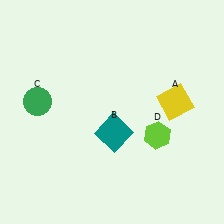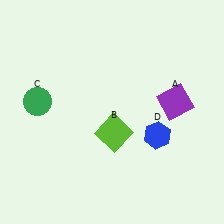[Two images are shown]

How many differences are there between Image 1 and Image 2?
There are 3 differences between the two images.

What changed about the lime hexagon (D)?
In Image 1, D is lime. In Image 2, it changed to blue.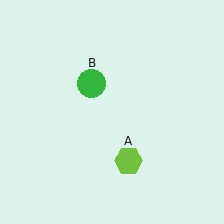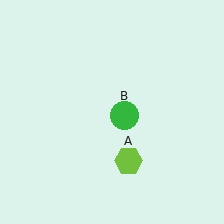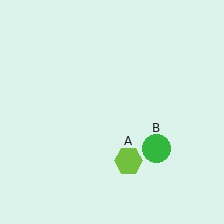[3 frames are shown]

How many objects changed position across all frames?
1 object changed position: green circle (object B).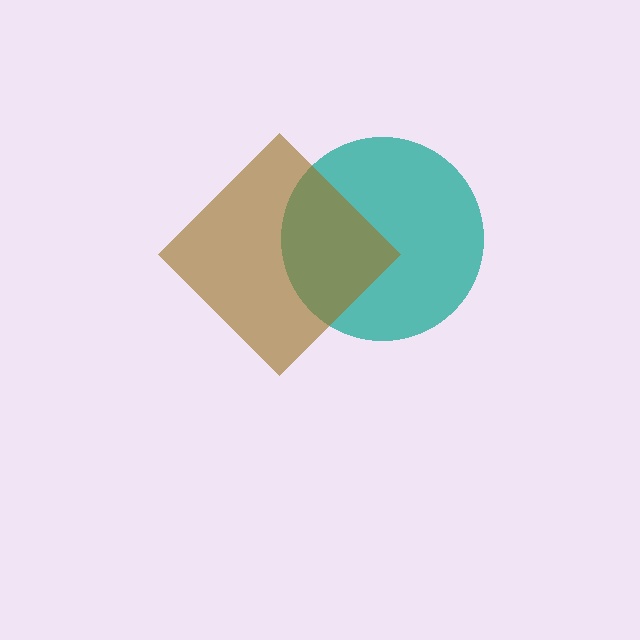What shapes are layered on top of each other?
The layered shapes are: a teal circle, a brown diamond.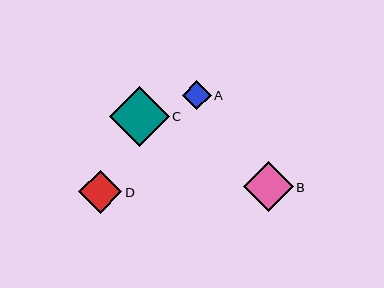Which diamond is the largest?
Diamond C is the largest with a size of approximately 59 pixels.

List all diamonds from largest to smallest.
From largest to smallest: C, B, D, A.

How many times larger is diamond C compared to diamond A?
Diamond C is approximately 2.1 times the size of diamond A.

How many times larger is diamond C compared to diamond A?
Diamond C is approximately 2.1 times the size of diamond A.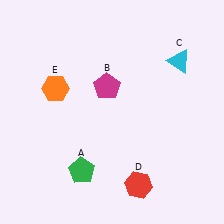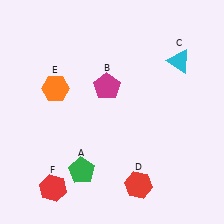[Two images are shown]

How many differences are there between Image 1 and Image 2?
There is 1 difference between the two images.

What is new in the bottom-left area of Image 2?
A red hexagon (F) was added in the bottom-left area of Image 2.